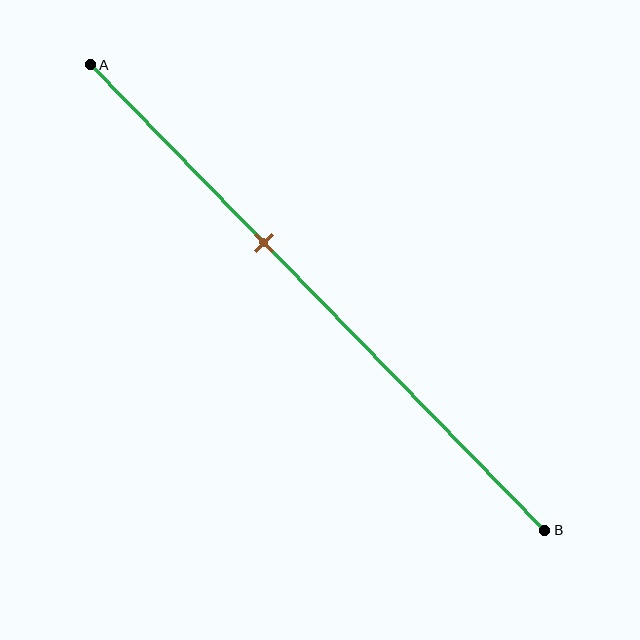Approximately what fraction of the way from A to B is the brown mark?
The brown mark is approximately 40% of the way from A to B.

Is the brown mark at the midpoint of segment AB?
No, the mark is at about 40% from A, not at the 50% midpoint.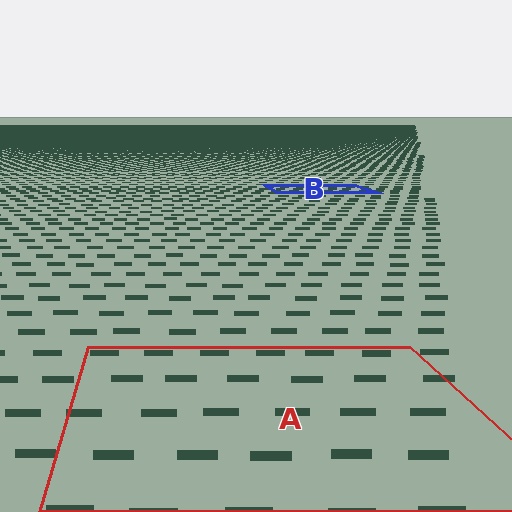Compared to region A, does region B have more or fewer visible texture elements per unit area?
Region B has more texture elements per unit area — they are packed more densely because it is farther away.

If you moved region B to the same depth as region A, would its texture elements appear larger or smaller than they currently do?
They would appear larger. At a closer depth, the same texture elements are projected at a bigger on-screen size.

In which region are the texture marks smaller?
The texture marks are smaller in region B, because it is farther away.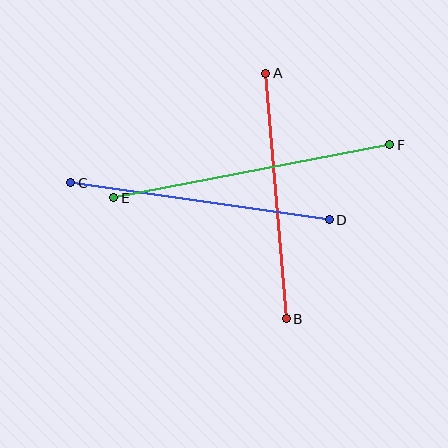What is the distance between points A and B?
The distance is approximately 247 pixels.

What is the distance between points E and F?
The distance is approximately 281 pixels.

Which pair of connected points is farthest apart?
Points E and F are farthest apart.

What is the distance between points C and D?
The distance is approximately 261 pixels.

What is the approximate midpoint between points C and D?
The midpoint is at approximately (200, 201) pixels.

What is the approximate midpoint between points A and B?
The midpoint is at approximately (276, 196) pixels.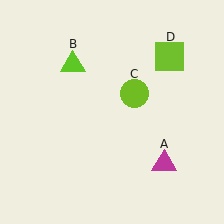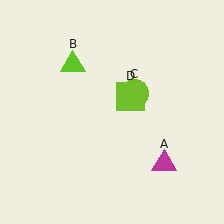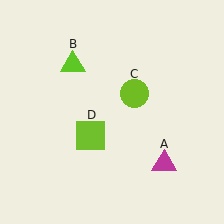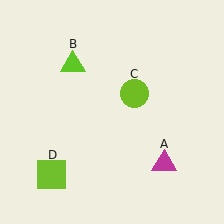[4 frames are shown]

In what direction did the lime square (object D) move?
The lime square (object D) moved down and to the left.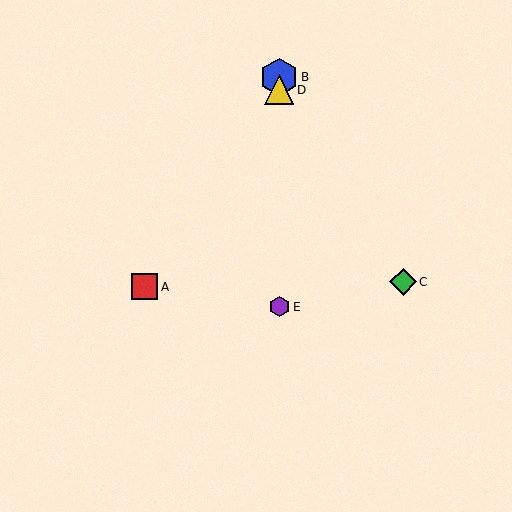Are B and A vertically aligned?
No, B is at x≈279 and A is at x≈145.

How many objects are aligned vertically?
3 objects (B, D, E) are aligned vertically.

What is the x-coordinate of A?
Object A is at x≈145.